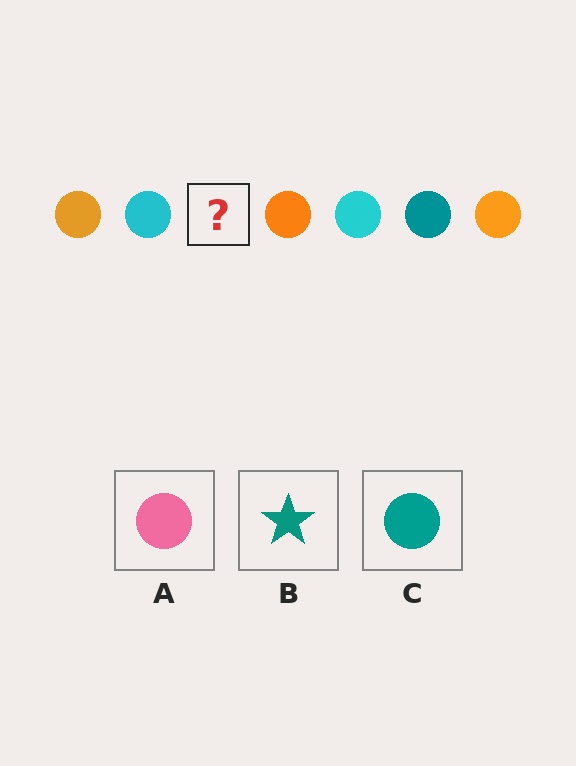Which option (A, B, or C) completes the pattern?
C.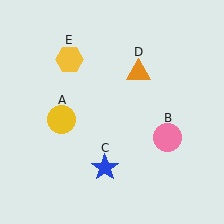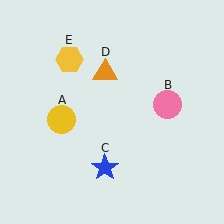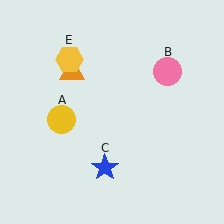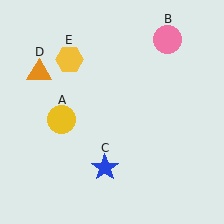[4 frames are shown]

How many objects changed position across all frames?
2 objects changed position: pink circle (object B), orange triangle (object D).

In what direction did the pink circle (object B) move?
The pink circle (object B) moved up.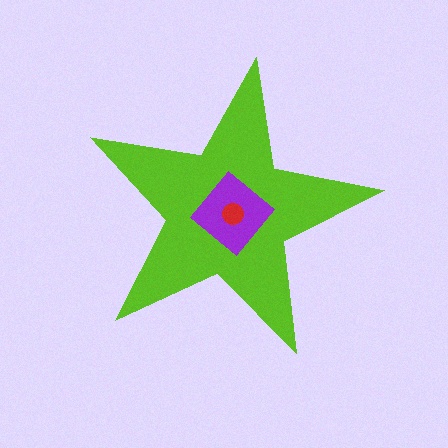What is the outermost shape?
The lime star.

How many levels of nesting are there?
3.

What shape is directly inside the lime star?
The purple diamond.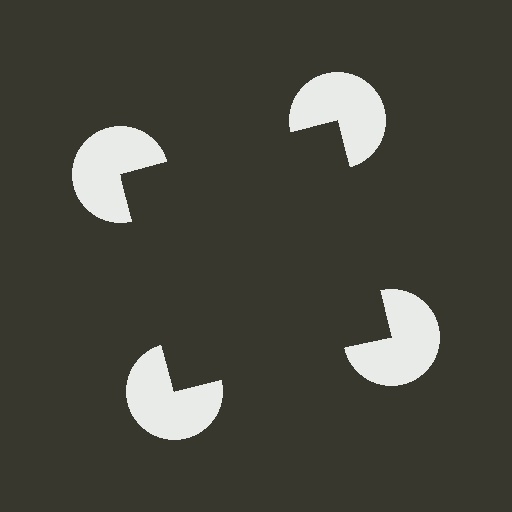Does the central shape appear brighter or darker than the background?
It typically appears slightly darker than the background, even though no actual brightness change is drawn.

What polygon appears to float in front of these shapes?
An illusory square — its edges are inferred from the aligned wedge cuts in the pac-man discs, not physically drawn.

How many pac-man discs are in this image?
There are 4 — one at each vertex of the illusory square.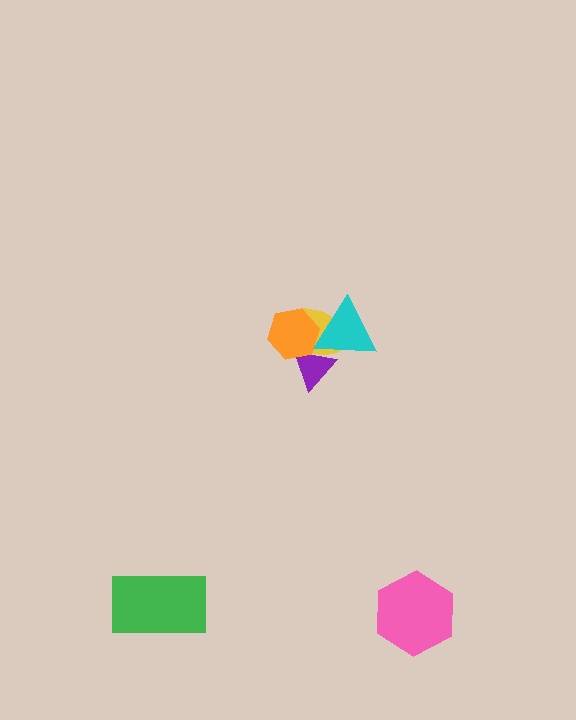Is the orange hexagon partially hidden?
Yes, it is partially covered by another shape.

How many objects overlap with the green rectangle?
0 objects overlap with the green rectangle.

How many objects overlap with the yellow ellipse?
3 objects overlap with the yellow ellipse.